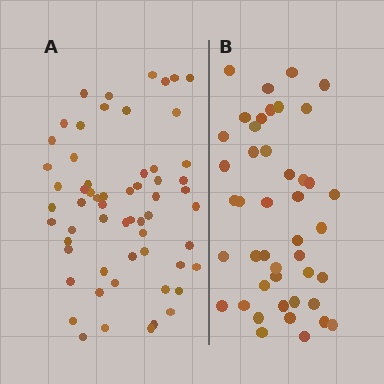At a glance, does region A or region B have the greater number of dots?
Region A (the left region) has more dots.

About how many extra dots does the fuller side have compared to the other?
Region A has approximately 15 more dots than region B.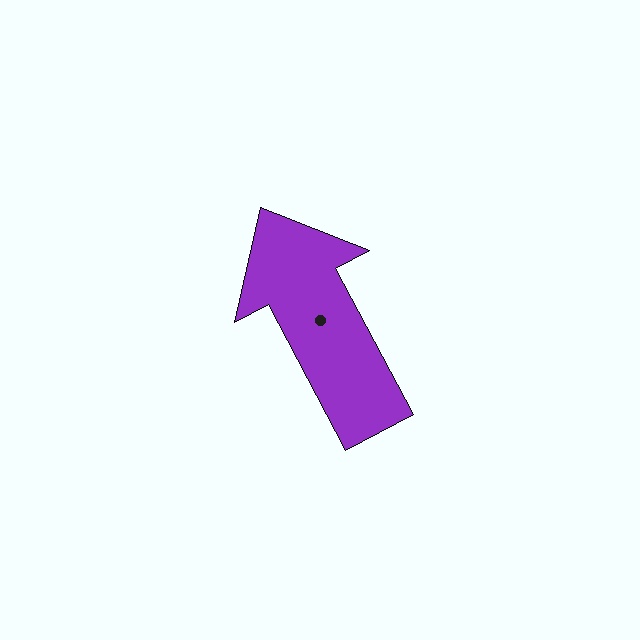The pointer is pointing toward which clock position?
Roughly 11 o'clock.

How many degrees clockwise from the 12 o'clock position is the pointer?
Approximately 332 degrees.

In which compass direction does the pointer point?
Northwest.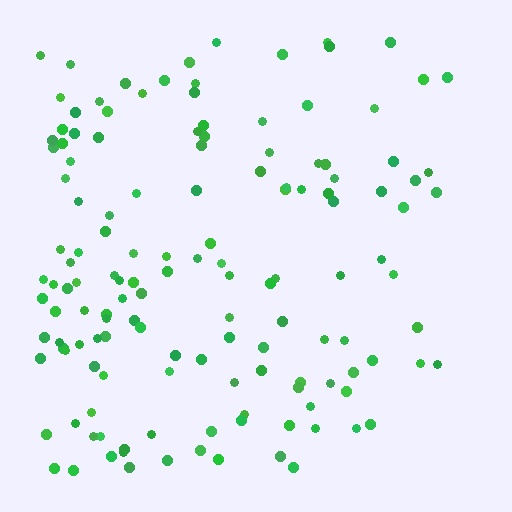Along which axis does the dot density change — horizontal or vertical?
Horizontal.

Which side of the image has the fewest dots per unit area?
The right.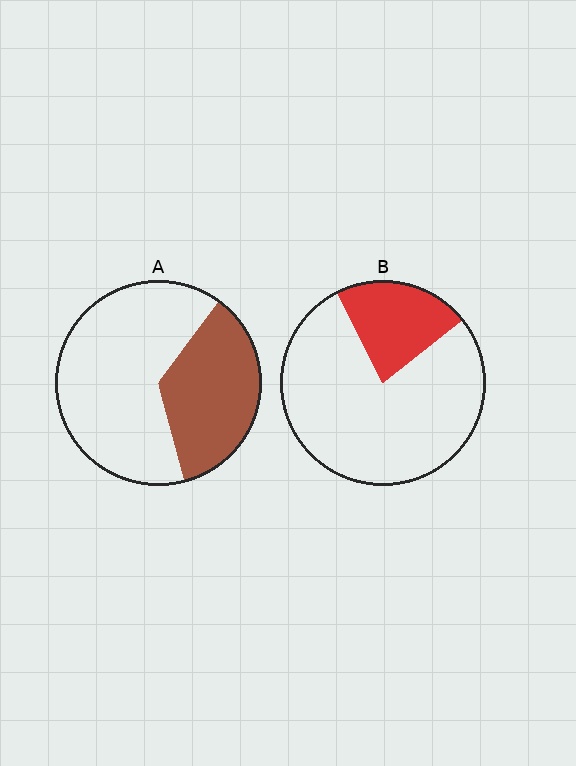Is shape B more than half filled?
No.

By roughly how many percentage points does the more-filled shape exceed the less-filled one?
By roughly 15 percentage points (A over B).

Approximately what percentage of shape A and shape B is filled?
A is approximately 35% and B is approximately 20%.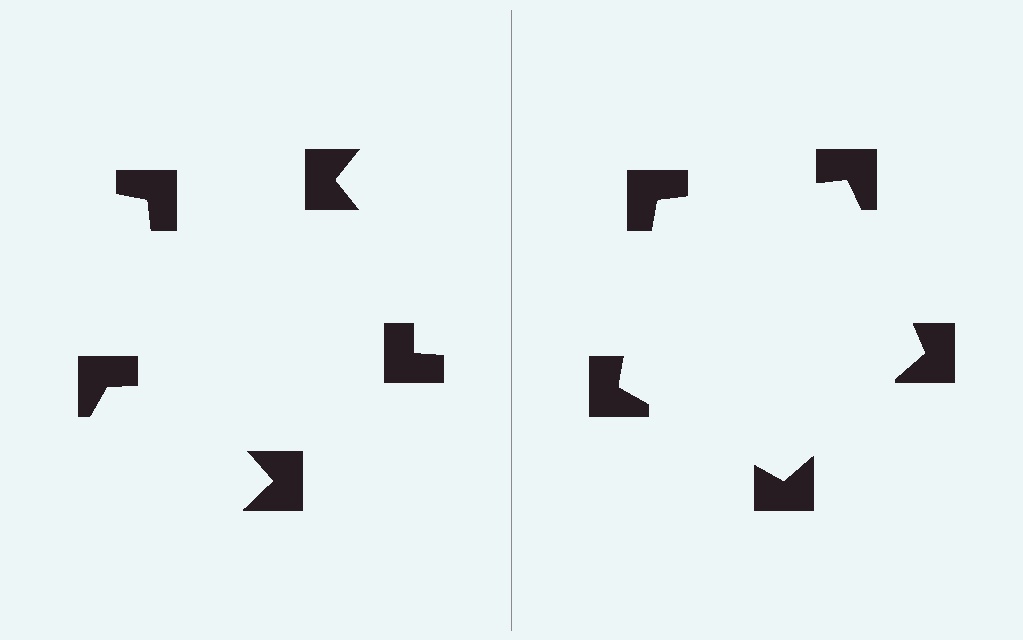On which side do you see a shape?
An illusory pentagon appears on the right side. On the left side the wedge cuts are rotated, so no coherent shape forms.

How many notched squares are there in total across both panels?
10 — 5 on each side.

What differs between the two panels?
The notched squares are positioned identically on both sides; only the wedge orientations differ. On the right they align to a pentagon; on the left they are misaligned.